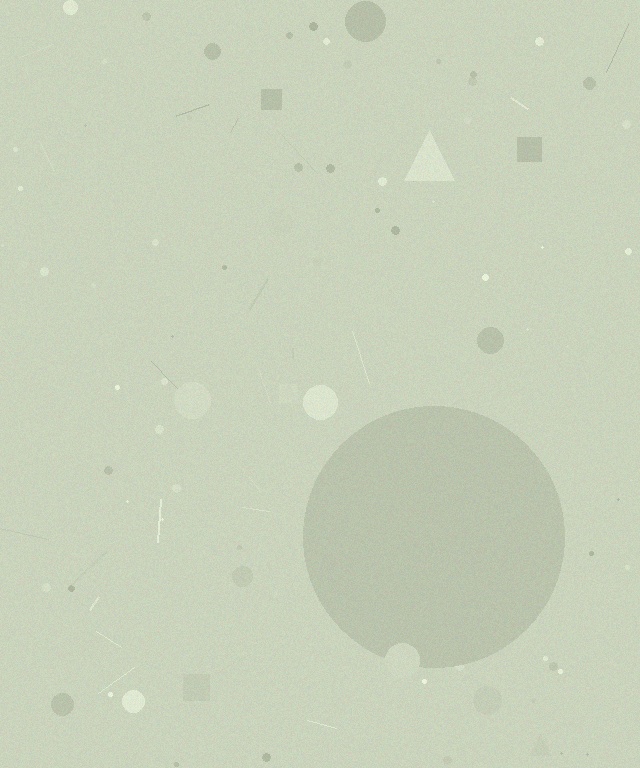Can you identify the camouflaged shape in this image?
The camouflaged shape is a circle.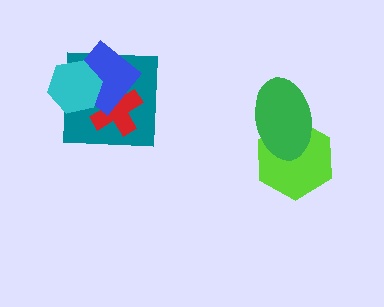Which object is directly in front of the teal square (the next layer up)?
The red cross is directly in front of the teal square.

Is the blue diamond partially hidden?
Yes, it is partially covered by another shape.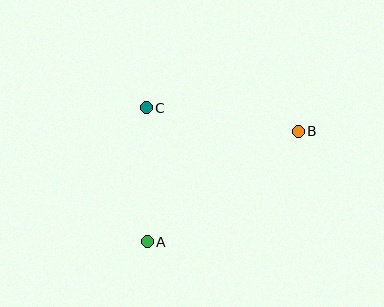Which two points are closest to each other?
Points A and C are closest to each other.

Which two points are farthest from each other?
Points A and B are farthest from each other.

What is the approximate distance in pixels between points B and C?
The distance between B and C is approximately 154 pixels.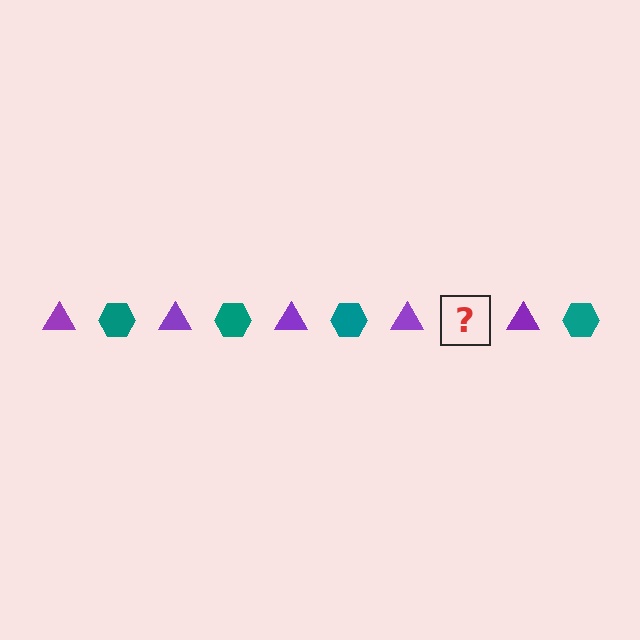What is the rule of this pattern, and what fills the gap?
The rule is that the pattern alternates between purple triangle and teal hexagon. The gap should be filled with a teal hexagon.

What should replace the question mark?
The question mark should be replaced with a teal hexagon.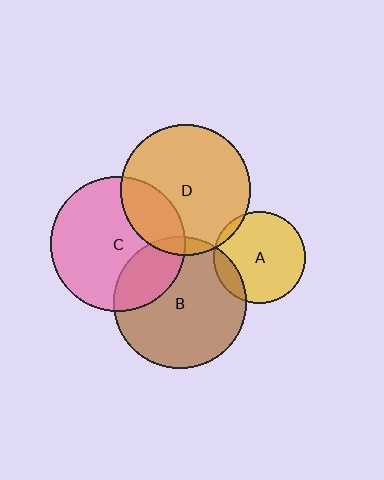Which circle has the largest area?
Circle C (pink).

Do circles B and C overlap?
Yes.